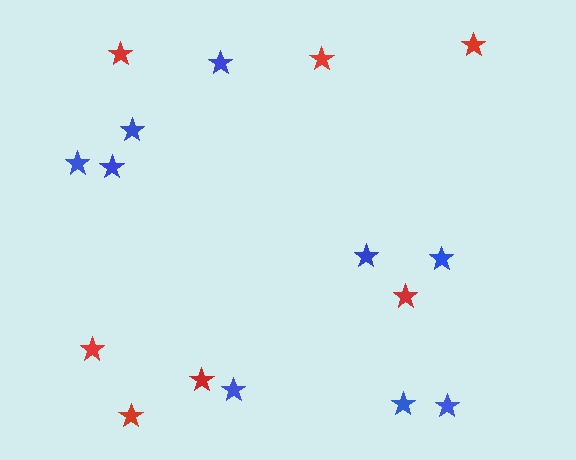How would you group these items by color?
There are 2 groups: one group of red stars (7) and one group of blue stars (9).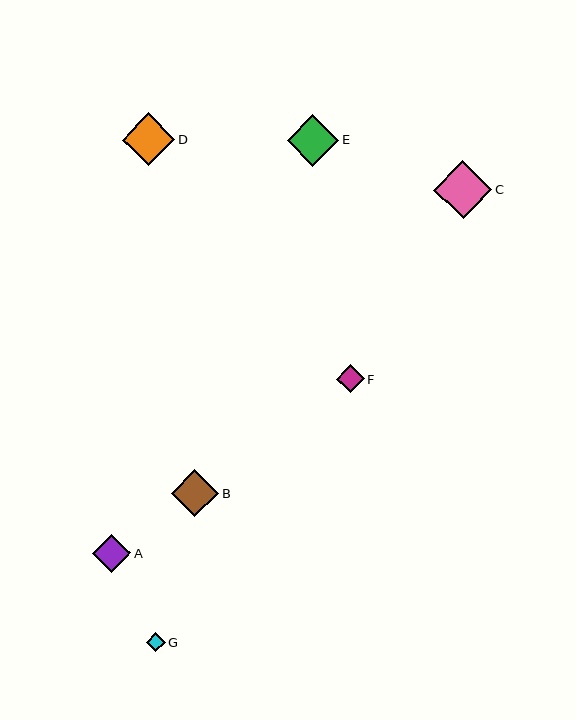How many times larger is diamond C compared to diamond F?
Diamond C is approximately 2.1 times the size of diamond F.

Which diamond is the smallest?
Diamond G is the smallest with a size of approximately 18 pixels.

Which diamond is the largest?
Diamond C is the largest with a size of approximately 58 pixels.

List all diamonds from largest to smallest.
From largest to smallest: C, D, E, B, A, F, G.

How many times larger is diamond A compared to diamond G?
Diamond A is approximately 2.1 times the size of diamond G.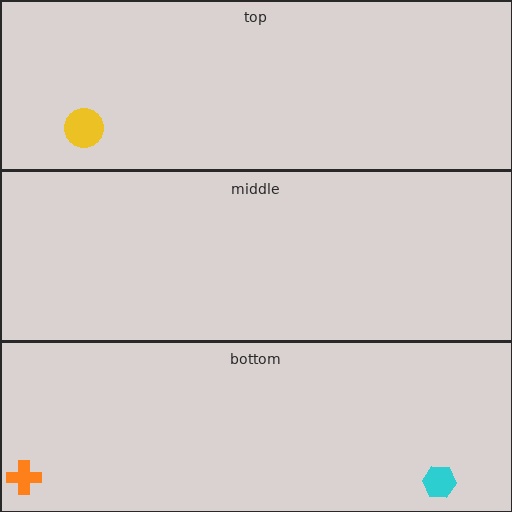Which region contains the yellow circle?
The top region.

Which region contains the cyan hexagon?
The bottom region.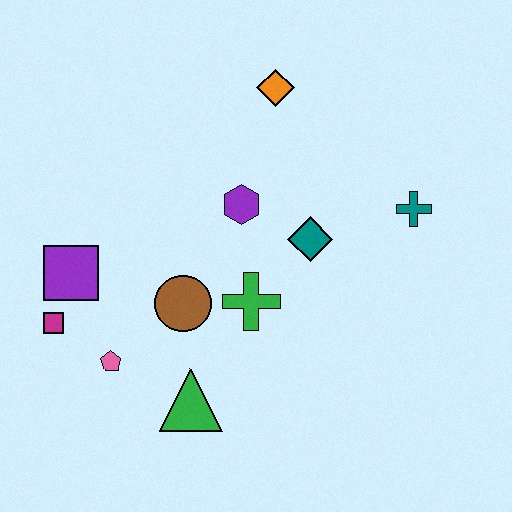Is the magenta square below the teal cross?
Yes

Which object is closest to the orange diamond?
The purple hexagon is closest to the orange diamond.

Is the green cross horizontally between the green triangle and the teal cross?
Yes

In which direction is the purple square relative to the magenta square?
The purple square is above the magenta square.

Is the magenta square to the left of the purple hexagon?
Yes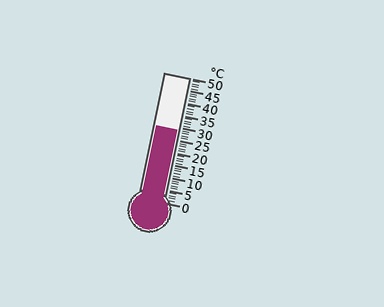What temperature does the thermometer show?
The thermometer shows approximately 29°C.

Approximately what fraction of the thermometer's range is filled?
The thermometer is filled to approximately 60% of its range.